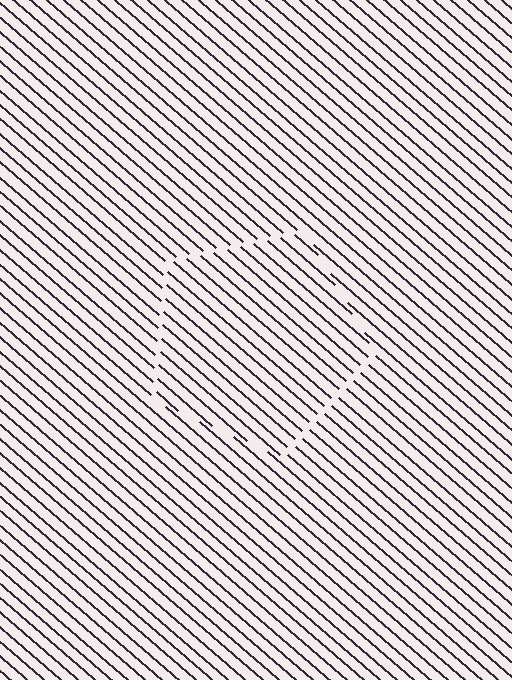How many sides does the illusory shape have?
5 sides — the line-ends trace a pentagon.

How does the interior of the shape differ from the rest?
The interior of the shape contains the same grating, shifted by half a period — the contour is defined by the phase discontinuity where line-ends from the inner and outer gratings abut.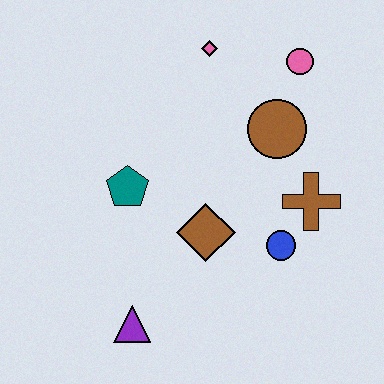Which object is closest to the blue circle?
The brown cross is closest to the blue circle.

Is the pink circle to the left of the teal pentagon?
No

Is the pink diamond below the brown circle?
No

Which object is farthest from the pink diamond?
The purple triangle is farthest from the pink diamond.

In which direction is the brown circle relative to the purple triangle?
The brown circle is above the purple triangle.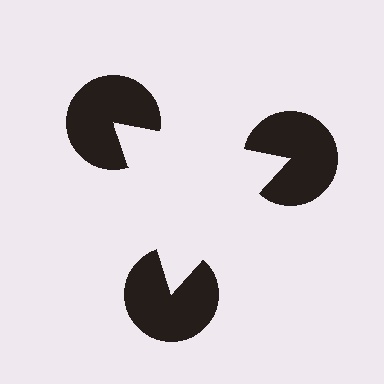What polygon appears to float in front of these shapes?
An illusory triangle — its edges are inferred from the aligned wedge cuts in the pac-man discs, not physically drawn.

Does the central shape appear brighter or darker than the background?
It typically appears slightly brighter than the background, even though no actual brightness change is drawn.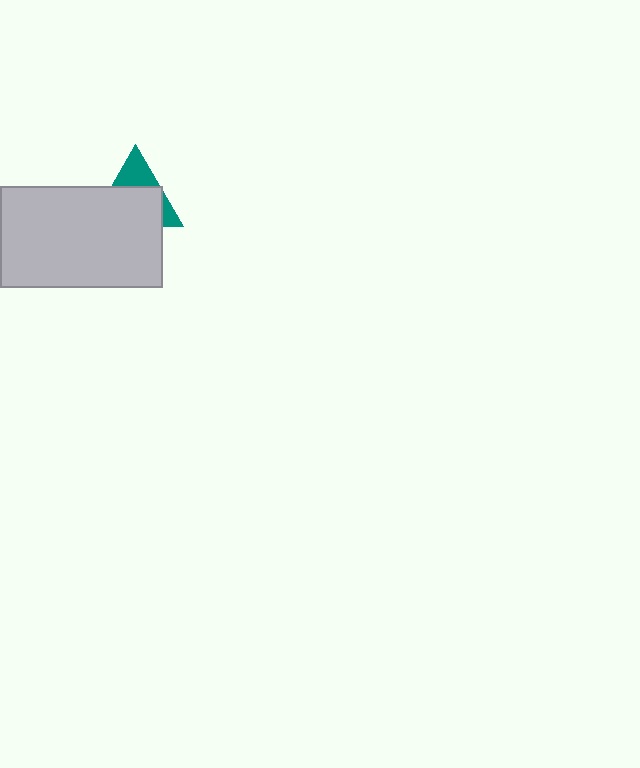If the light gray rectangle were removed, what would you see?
You would see the complete teal triangle.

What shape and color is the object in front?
The object in front is a light gray rectangle.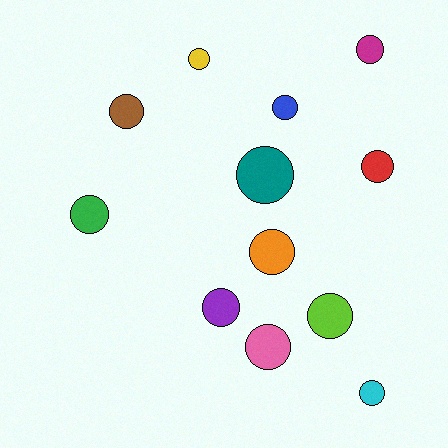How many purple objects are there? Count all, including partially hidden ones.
There is 1 purple object.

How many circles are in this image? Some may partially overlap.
There are 12 circles.